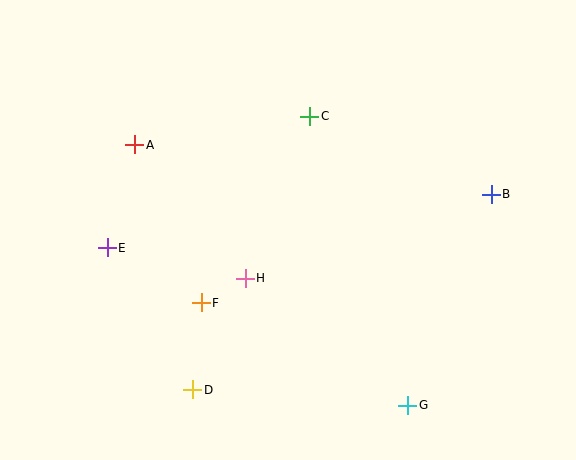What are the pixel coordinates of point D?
Point D is at (193, 390).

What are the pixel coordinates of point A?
Point A is at (135, 145).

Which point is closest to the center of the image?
Point H at (245, 278) is closest to the center.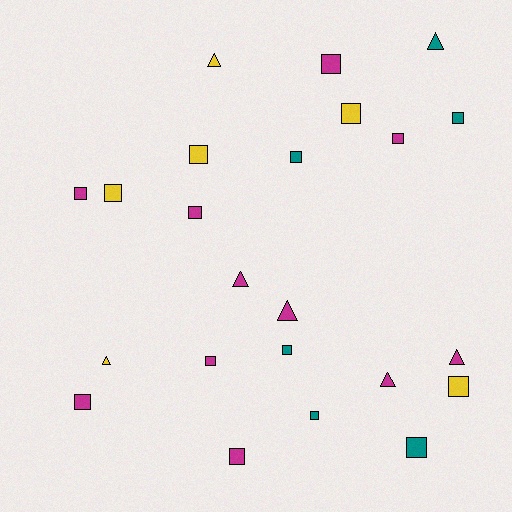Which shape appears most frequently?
Square, with 16 objects.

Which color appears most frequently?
Magenta, with 11 objects.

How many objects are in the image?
There are 23 objects.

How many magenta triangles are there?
There are 4 magenta triangles.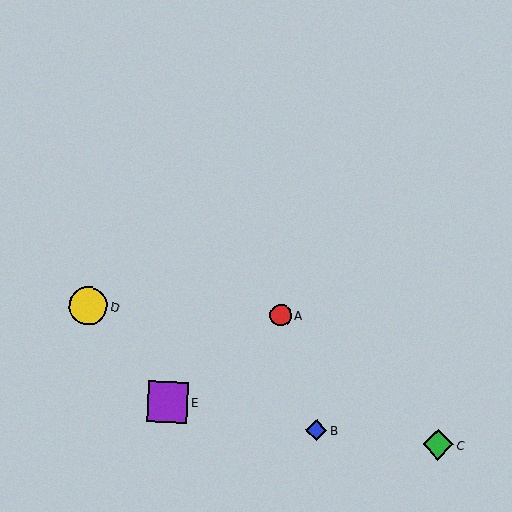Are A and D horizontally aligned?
Yes, both are at y≈315.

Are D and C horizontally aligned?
No, D is at y≈306 and C is at y≈445.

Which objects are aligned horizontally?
Objects A, D are aligned horizontally.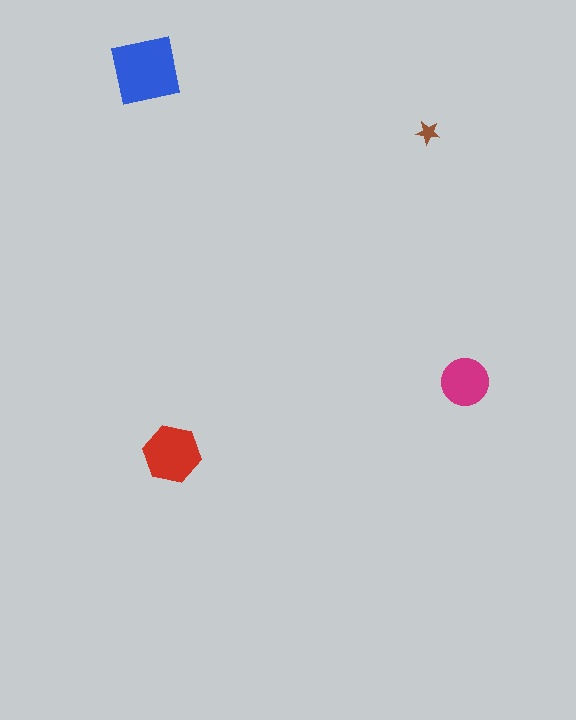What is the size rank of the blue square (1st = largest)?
1st.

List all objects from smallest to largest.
The brown star, the magenta circle, the red hexagon, the blue square.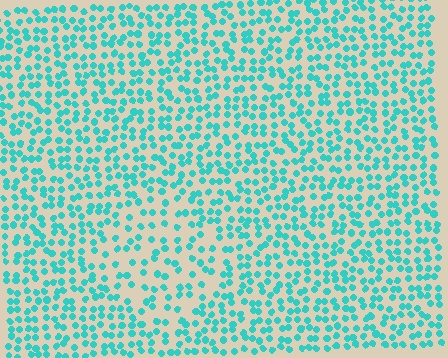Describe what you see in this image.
The image contains small cyan elements arranged at two different densities. A diamond-shaped region is visible where the elements are less densely packed than the surrounding area.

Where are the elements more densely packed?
The elements are more densely packed outside the diamond boundary.